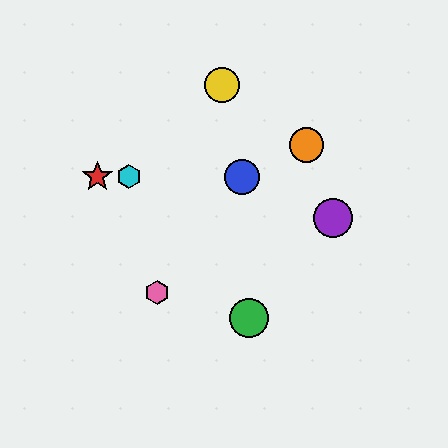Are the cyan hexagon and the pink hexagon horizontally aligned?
No, the cyan hexagon is at y≈177 and the pink hexagon is at y≈292.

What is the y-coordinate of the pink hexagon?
The pink hexagon is at y≈292.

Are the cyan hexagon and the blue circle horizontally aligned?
Yes, both are at y≈177.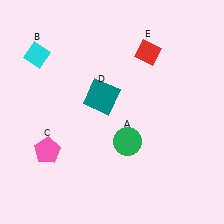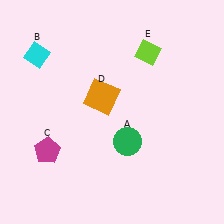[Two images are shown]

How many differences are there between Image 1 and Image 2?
There are 3 differences between the two images.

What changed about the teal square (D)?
In Image 1, D is teal. In Image 2, it changed to orange.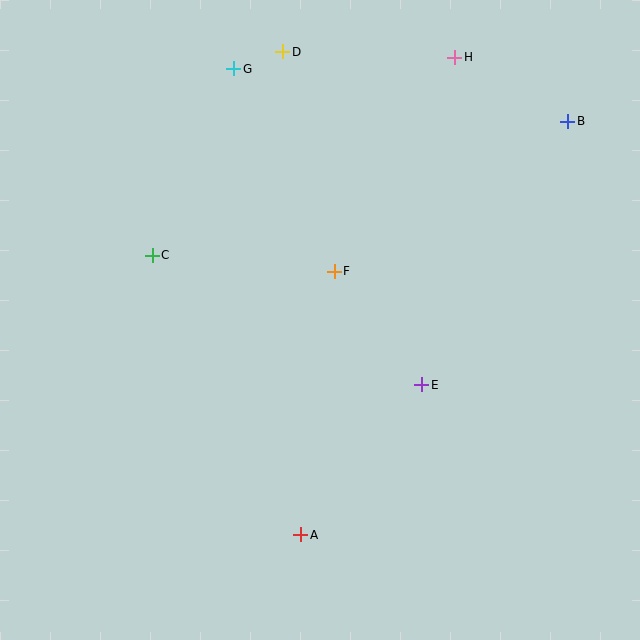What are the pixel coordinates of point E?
Point E is at (422, 385).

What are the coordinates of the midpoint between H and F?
The midpoint between H and F is at (395, 164).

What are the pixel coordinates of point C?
Point C is at (152, 255).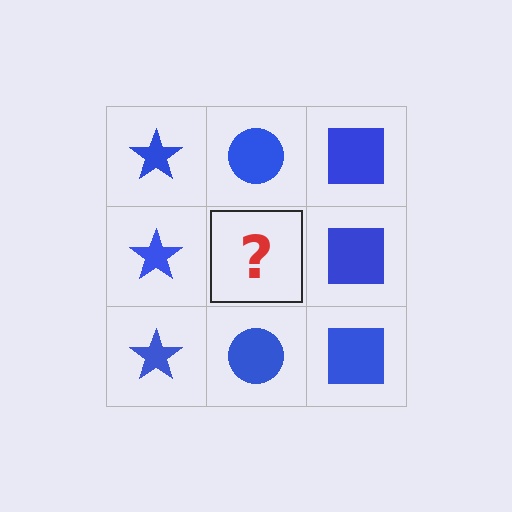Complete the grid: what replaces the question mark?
The question mark should be replaced with a blue circle.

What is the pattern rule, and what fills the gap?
The rule is that each column has a consistent shape. The gap should be filled with a blue circle.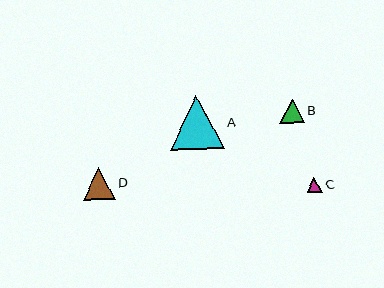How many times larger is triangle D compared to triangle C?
Triangle D is approximately 2.1 times the size of triangle C.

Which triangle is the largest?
Triangle A is the largest with a size of approximately 54 pixels.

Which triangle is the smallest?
Triangle C is the smallest with a size of approximately 16 pixels.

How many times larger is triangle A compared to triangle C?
Triangle A is approximately 3.5 times the size of triangle C.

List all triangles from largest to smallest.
From largest to smallest: A, D, B, C.